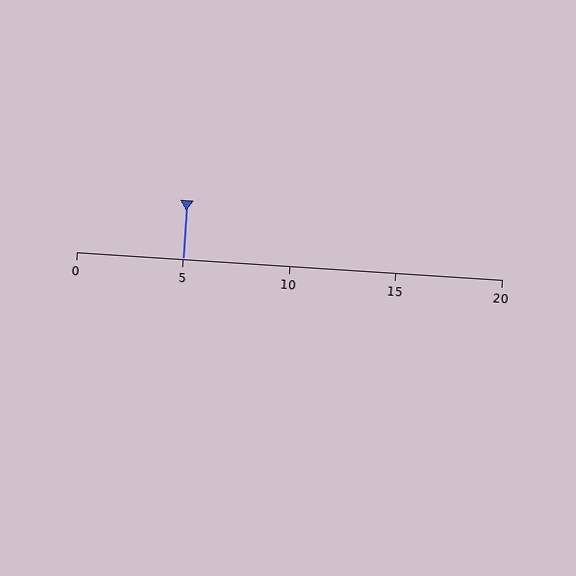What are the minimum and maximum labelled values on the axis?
The axis runs from 0 to 20.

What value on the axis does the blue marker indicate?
The marker indicates approximately 5.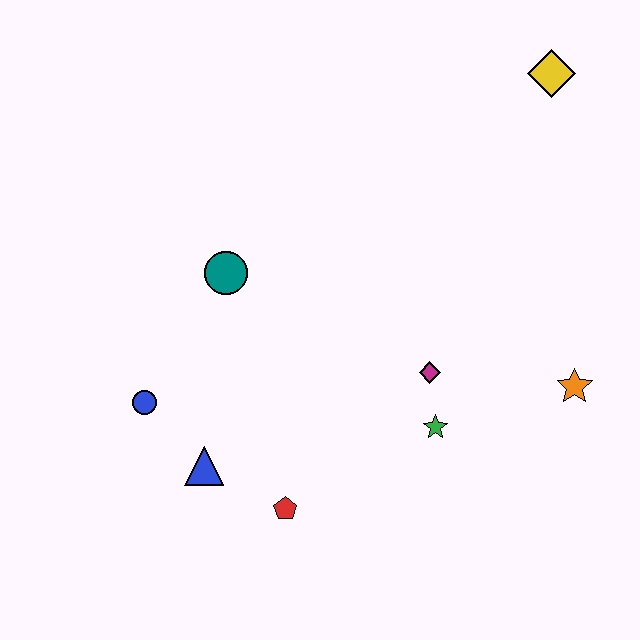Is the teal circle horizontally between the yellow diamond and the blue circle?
Yes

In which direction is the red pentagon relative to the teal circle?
The red pentagon is below the teal circle.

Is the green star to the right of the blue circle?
Yes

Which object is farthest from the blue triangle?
The yellow diamond is farthest from the blue triangle.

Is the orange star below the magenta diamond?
Yes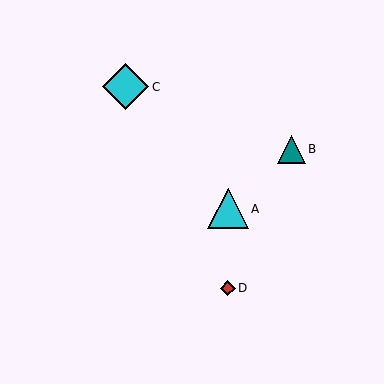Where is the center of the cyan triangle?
The center of the cyan triangle is at (228, 209).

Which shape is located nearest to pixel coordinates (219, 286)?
The red diamond (labeled D) at (228, 288) is nearest to that location.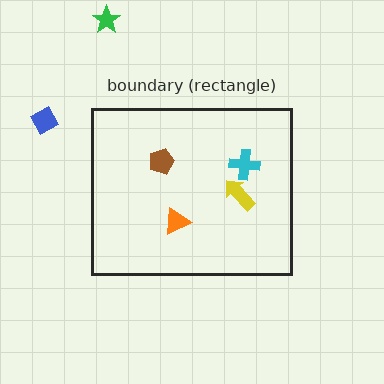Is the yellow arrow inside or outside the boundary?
Inside.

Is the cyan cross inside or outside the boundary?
Inside.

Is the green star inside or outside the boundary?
Outside.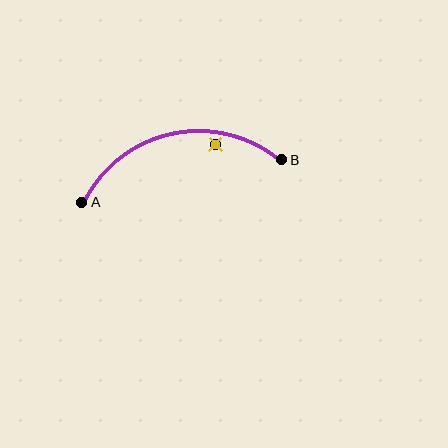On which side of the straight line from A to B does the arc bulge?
The arc bulges above the straight line connecting A and B.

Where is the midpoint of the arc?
The arc midpoint is the point on the curve farthest from the straight line joining A and B. It sits above that line.